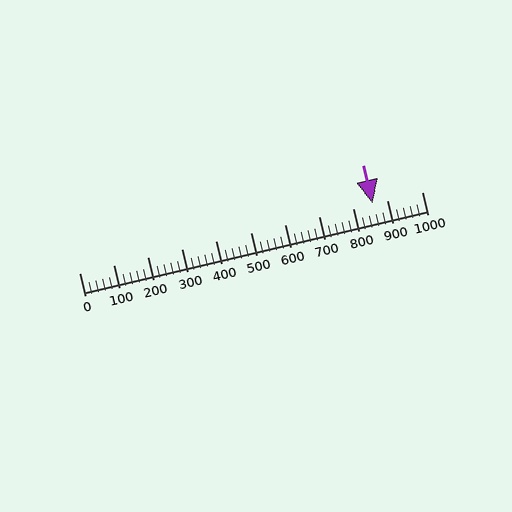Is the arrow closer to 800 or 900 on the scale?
The arrow is closer to 900.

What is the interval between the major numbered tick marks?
The major tick marks are spaced 100 units apart.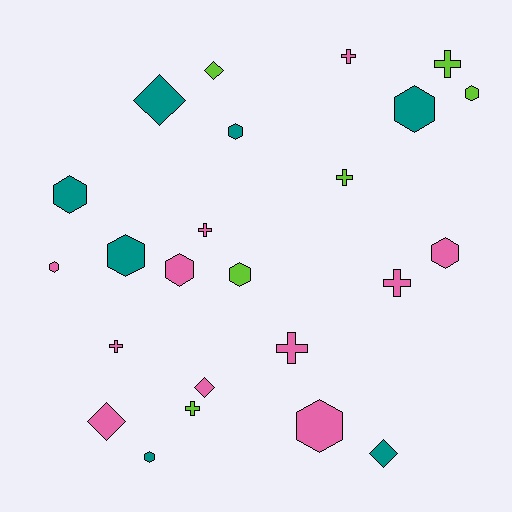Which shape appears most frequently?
Hexagon, with 11 objects.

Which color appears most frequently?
Pink, with 11 objects.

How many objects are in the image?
There are 24 objects.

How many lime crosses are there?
There are 3 lime crosses.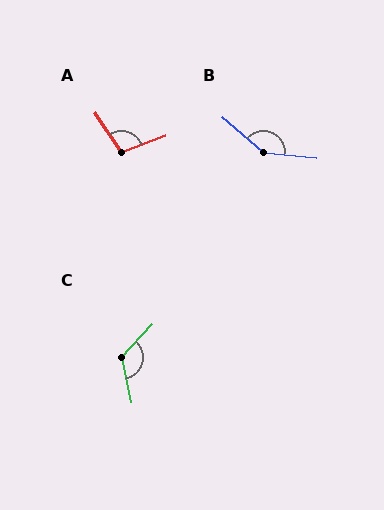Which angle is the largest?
B, at approximately 144 degrees.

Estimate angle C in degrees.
Approximately 126 degrees.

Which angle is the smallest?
A, at approximately 103 degrees.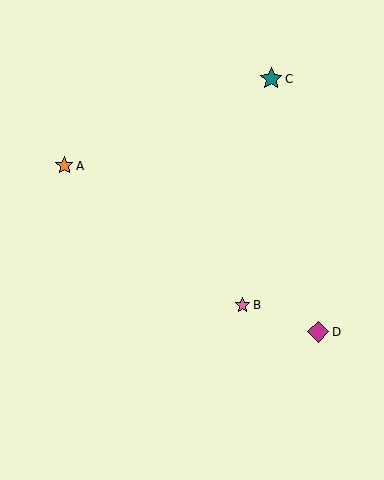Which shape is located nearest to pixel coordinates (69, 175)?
The orange star (labeled A) at (64, 166) is nearest to that location.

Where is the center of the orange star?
The center of the orange star is at (64, 166).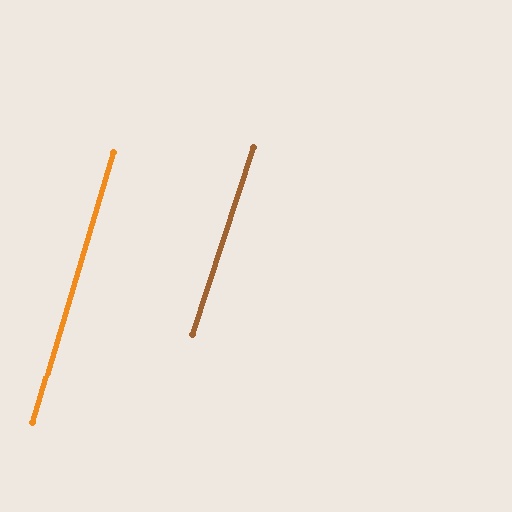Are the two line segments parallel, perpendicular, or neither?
Parallel — their directions differ by only 1.6°.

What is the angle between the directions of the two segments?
Approximately 2 degrees.